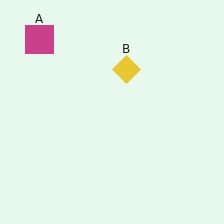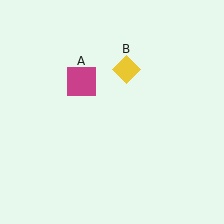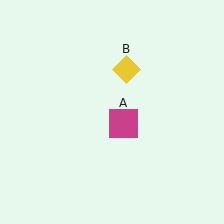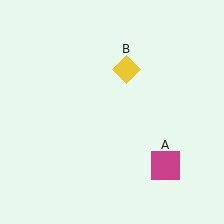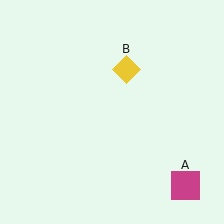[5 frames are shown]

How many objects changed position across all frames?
1 object changed position: magenta square (object A).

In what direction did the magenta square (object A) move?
The magenta square (object A) moved down and to the right.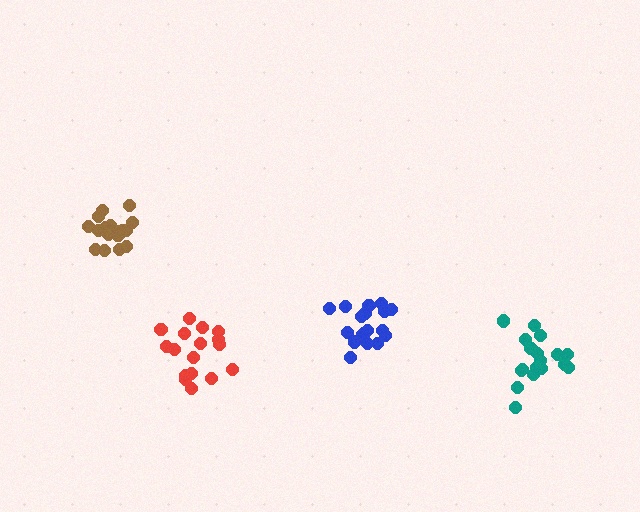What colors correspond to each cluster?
The clusters are colored: teal, blue, red, brown.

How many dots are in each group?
Group 1: 18 dots, Group 2: 19 dots, Group 3: 17 dots, Group 4: 18 dots (72 total).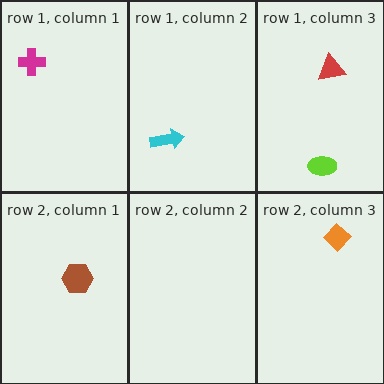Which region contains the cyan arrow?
The row 1, column 2 region.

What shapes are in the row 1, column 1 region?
The magenta cross.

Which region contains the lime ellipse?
The row 1, column 3 region.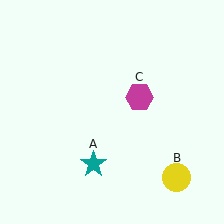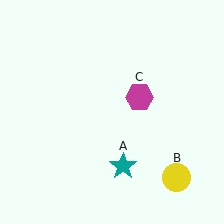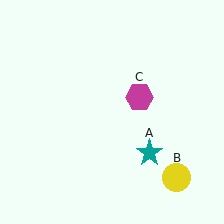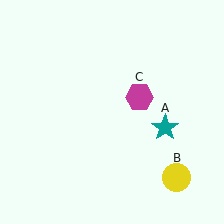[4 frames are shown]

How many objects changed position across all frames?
1 object changed position: teal star (object A).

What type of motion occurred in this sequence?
The teal star (object A) rotated counterclockwise around the center of the scene.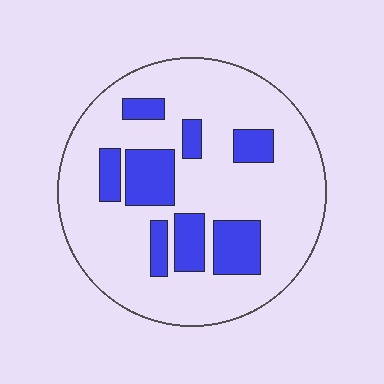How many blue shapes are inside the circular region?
8.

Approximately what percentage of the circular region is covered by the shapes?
Approximately 20%.